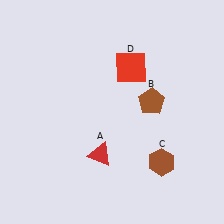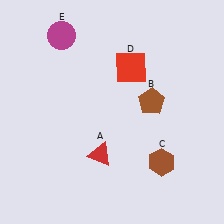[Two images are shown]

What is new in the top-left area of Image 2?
A magenta circle (E) was added in the top-left area of Image 2.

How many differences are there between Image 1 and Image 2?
There is 1 difference between the two images.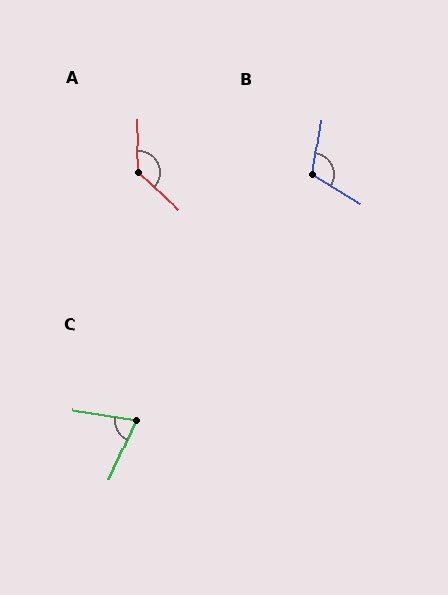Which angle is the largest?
A, at approximately 134 degrees.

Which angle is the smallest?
C, at approximately 75 degrees.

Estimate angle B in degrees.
Approximately 112 degrees.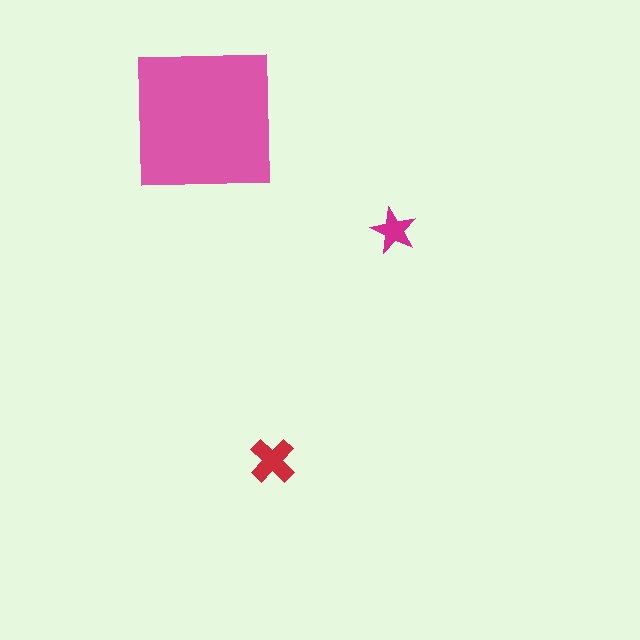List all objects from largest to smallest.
The pink square, the red cross, the magenta star.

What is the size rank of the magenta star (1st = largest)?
3rd.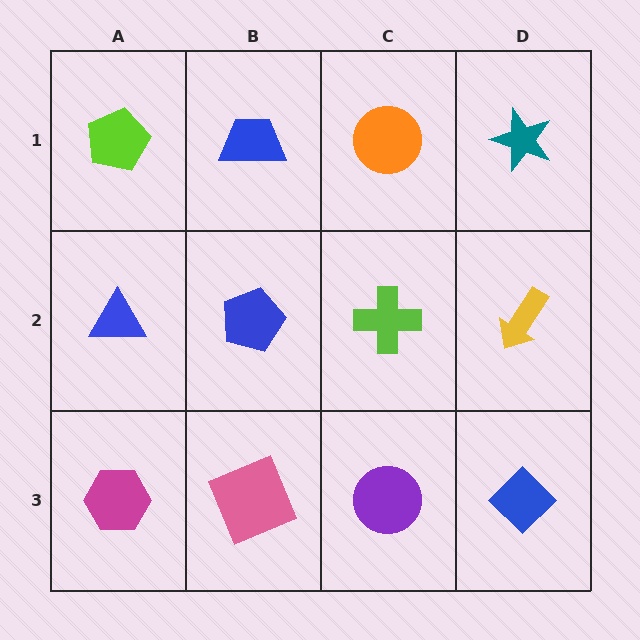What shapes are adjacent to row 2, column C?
An orange circle (row 1, column C), a purple circle (row 3, column C), a blue pentagon (row 2, column B), a yellow arrow (row 2, column D).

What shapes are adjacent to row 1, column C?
A lime cross (row 2, column C), a blue trapezoid (row 1, column B), a teal star (row 1, column D).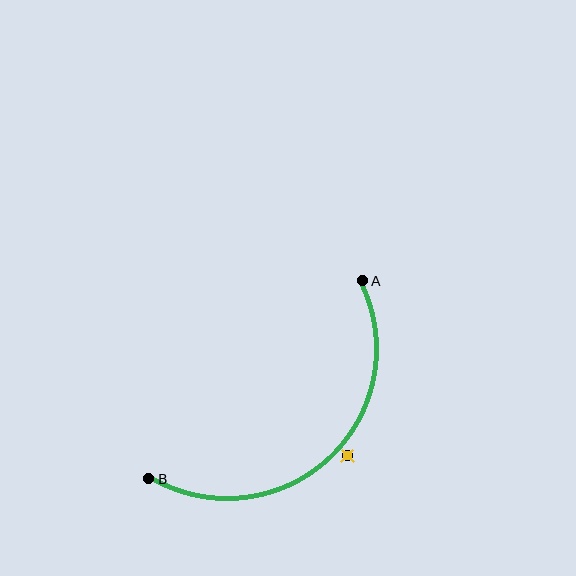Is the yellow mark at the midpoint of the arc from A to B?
No — the yellow mark does not lie on the arc at all. It sits slightly outside the curve.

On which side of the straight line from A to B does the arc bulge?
The arc bulges below and to the right of the straight line connecting A and B.